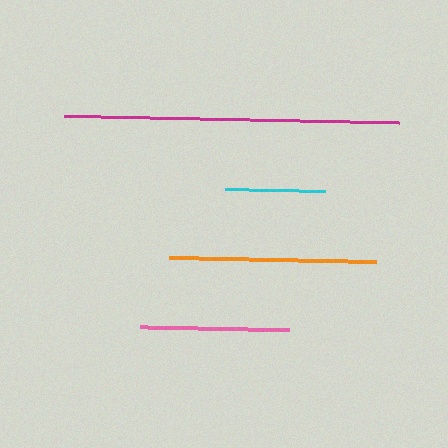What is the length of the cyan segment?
The cyan segment is approximately 100 pixels long.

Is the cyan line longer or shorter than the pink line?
The pink line is longer than the cyan line.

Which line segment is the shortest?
The cyan line is the shortest at approximately 100 pixels.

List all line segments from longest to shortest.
From longest to shortest: magenta, orange, pink, cyan.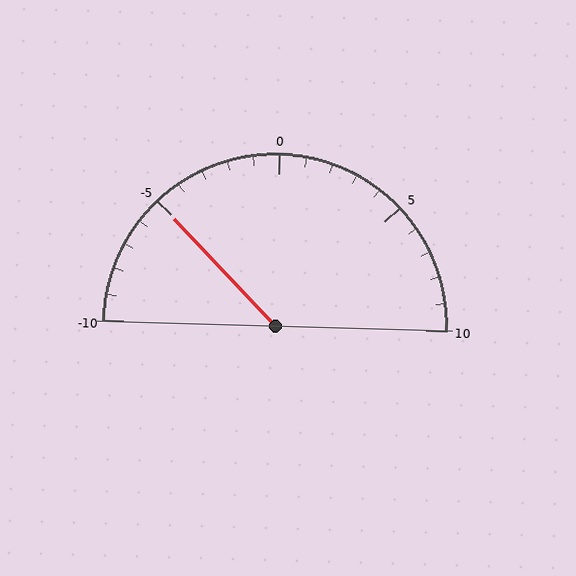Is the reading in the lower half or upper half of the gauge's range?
The reading is in the lower half of the range (-10 to 10).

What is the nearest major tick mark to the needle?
The nearest major tick mark is -5.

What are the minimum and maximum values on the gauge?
The gauge ranges from -10 to 10.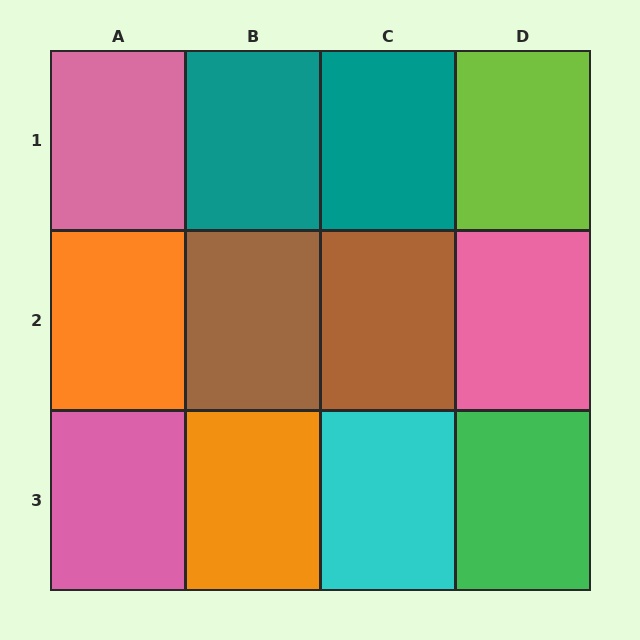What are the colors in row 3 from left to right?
Pink, orange, cyan, green.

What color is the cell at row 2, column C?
Brown.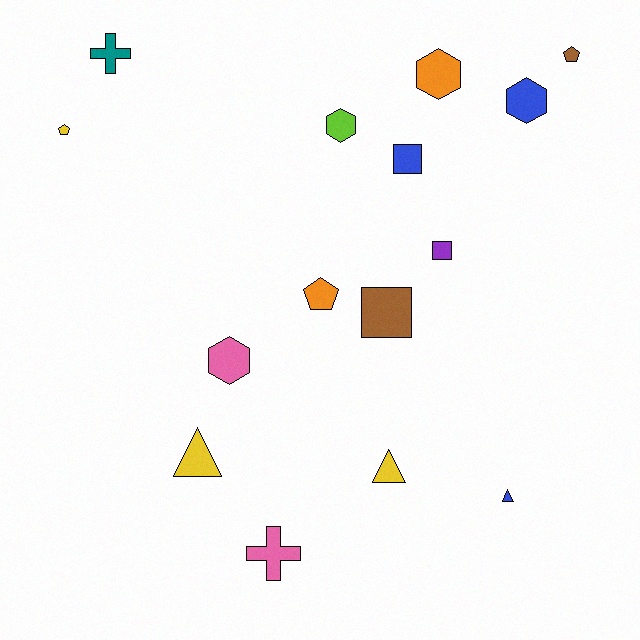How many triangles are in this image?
There are 3 triangles.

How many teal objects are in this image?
There is 1 teal object.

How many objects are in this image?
There are 15 objects.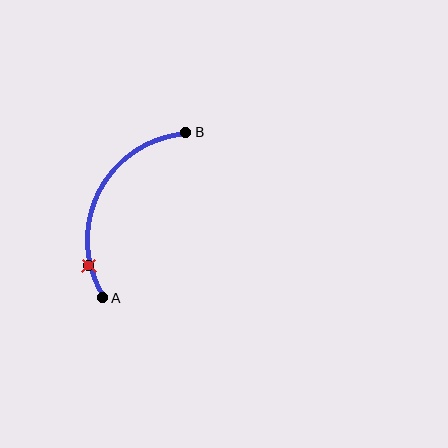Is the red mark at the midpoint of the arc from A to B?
No. The red mark lies on the arc but is closer to endpoint A. The arc midpoint would be at the point on the curve equidistant along the arc from both A and B.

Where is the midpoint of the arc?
The arc midpoint is the point on the curve farthest from the straight line joining A and B. It sits to the left of that line.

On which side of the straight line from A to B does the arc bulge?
The arc bulges to the left of the straight line connecting A and B.